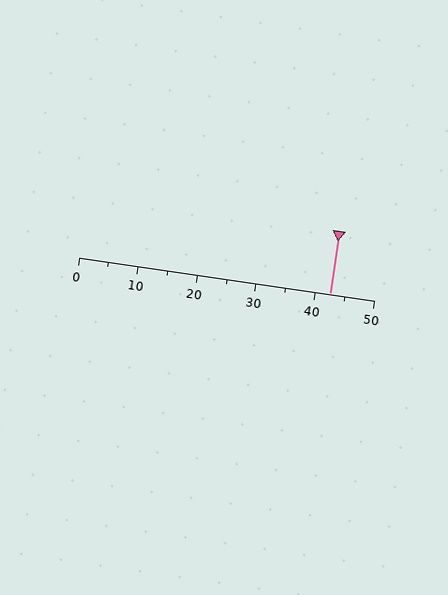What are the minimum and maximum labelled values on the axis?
The axis runs from 0 to 50.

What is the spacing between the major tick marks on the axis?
The major ticks are spaced 10 apart.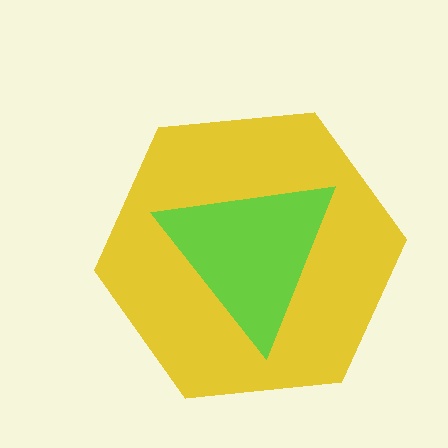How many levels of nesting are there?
2.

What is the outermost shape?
The yellow hexagon.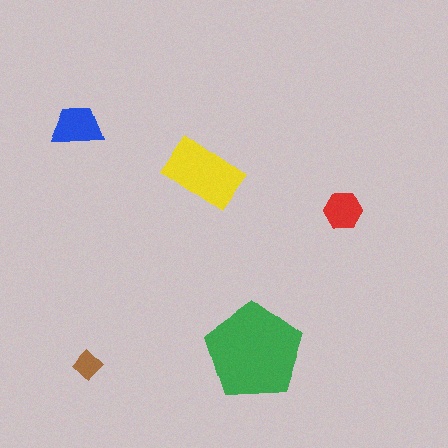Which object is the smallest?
The brown diamond.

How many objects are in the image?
There are 5 objects in the image.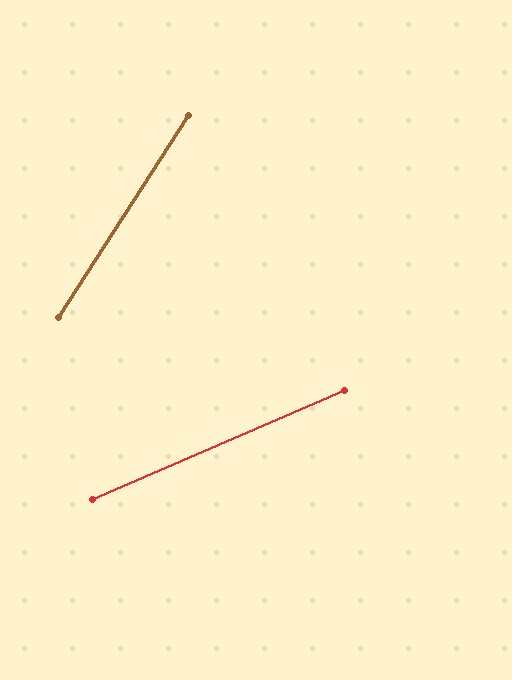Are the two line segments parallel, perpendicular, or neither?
Neither parallel nor perpendicular — they differ by about 34°.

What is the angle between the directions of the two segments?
Approximately 34 degrees.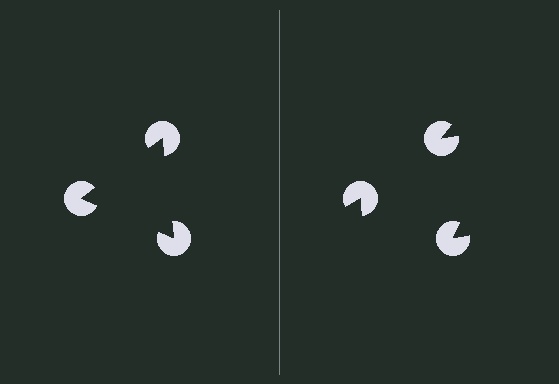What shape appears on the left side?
An illusory triangle.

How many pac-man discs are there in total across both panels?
6 — 3 on each side.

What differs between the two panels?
The pac-man discs are positioned identically on both sides; only the wedge orientations differ. On the left they align to a triangle; on the right they are misaligned.